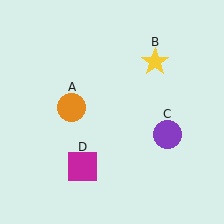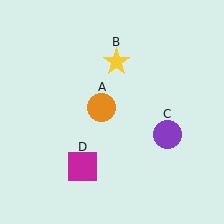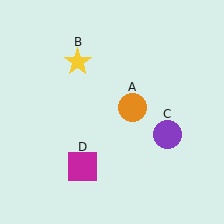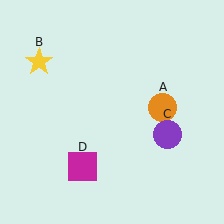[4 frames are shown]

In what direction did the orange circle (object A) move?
The orange circle (object A) moved right.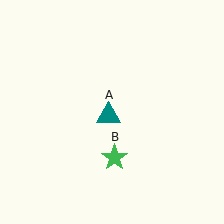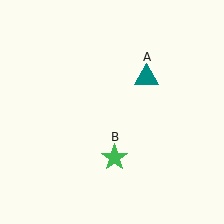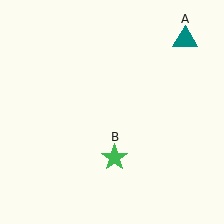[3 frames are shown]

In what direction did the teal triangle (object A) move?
The teal triangle (object A) moved up and to the right.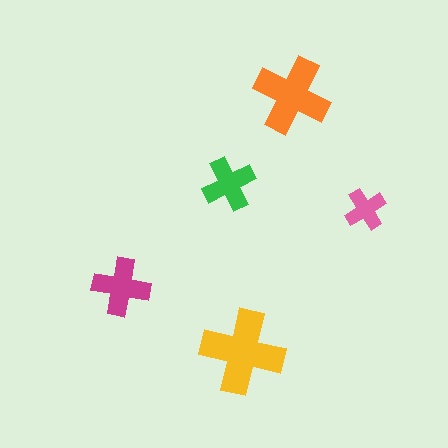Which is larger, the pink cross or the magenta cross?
The magenta one.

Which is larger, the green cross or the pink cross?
The green one.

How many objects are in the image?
There are 5 objects in the image.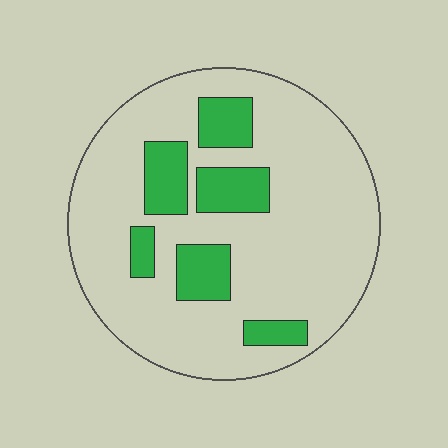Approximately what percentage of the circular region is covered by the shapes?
Approximately 20%.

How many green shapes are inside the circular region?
6.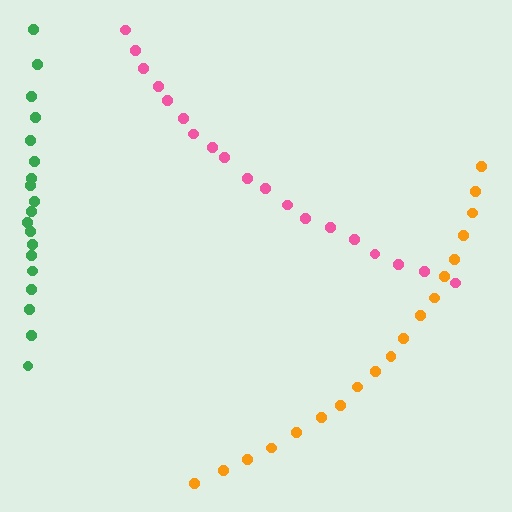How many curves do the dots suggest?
There are 3 distinct paths.